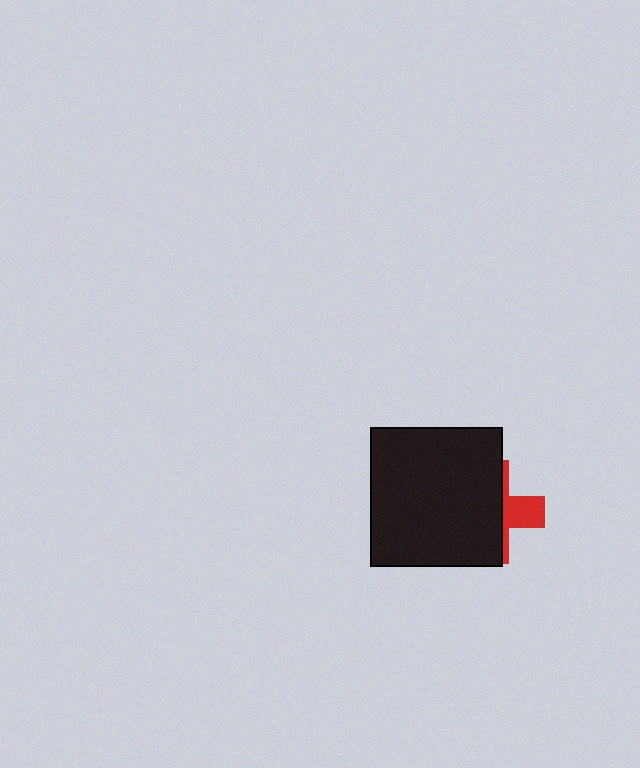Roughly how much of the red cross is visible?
A small part of it is visible (roughly 32%).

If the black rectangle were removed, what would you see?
You would see the complete red cross.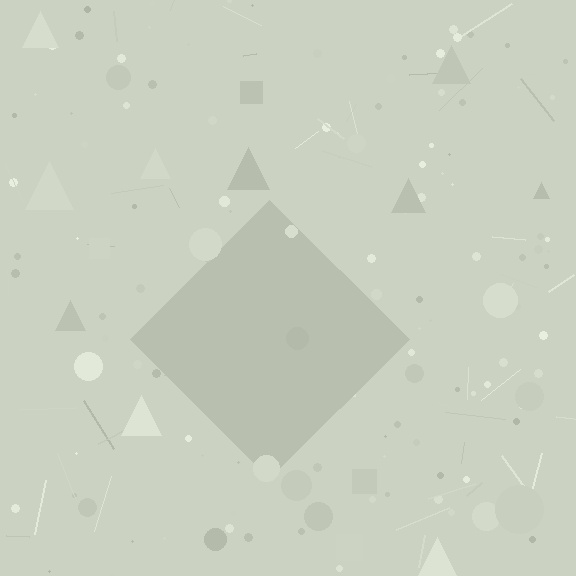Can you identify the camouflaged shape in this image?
The camouflaged shape is a diamond.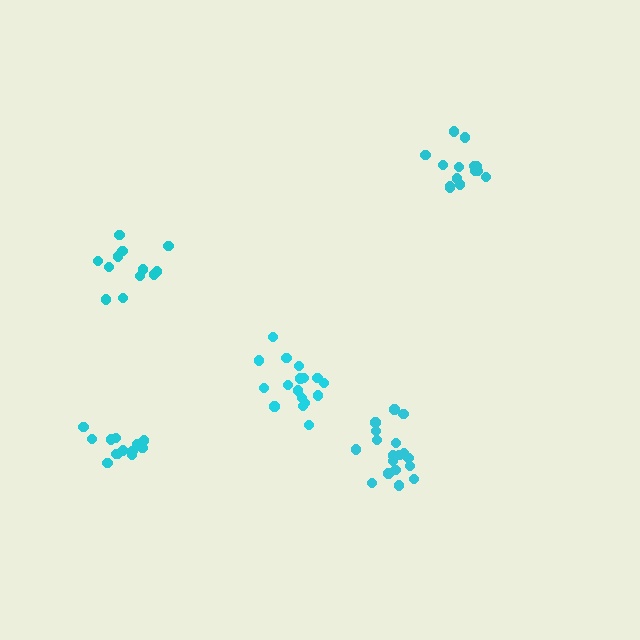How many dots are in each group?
Group 1: 12 dots, Group 2: 13 dots, Group 3: 18 dots, Group 4: 17 dots, Group 5: 14 dots (74 total).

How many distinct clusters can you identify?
There are 5 distinct clusters.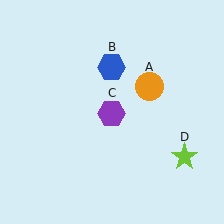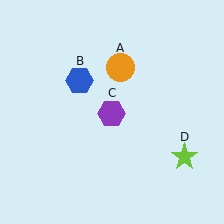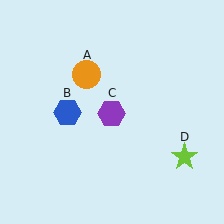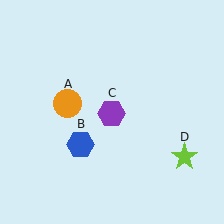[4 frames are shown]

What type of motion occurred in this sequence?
The orange circle (object A), blue hexagon (object B) rotated counterclockwise around the center of the scene.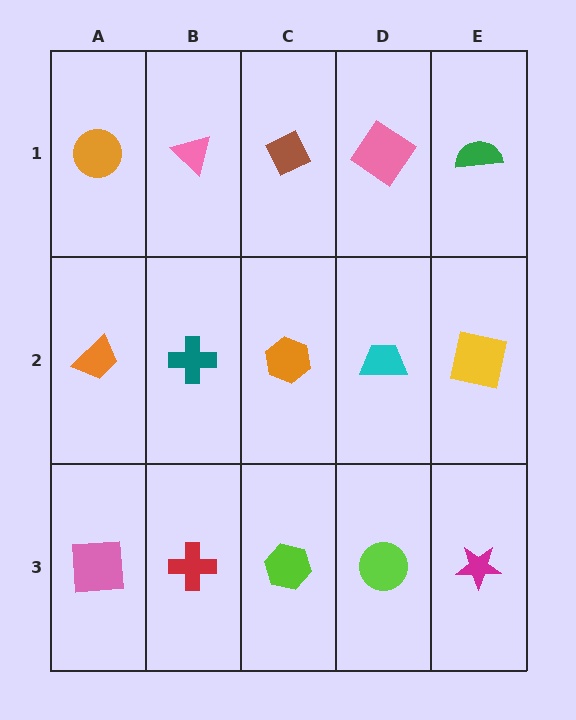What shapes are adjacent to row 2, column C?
A brown diamond (row 1, column C), a lime hexagon (row 3, column C), a teal cross (row 2, column B), a cyan trapezoid (row 2, column D).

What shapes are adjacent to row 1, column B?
A teal cross (row 2, column B), an orange circle (row 1, column A), a brown diamond (row 1, column C).